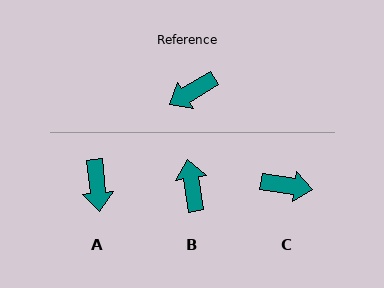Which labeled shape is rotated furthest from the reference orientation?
C, about 140 degrees away.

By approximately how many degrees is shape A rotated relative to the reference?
Approximately 64 degrees counter-clockwise.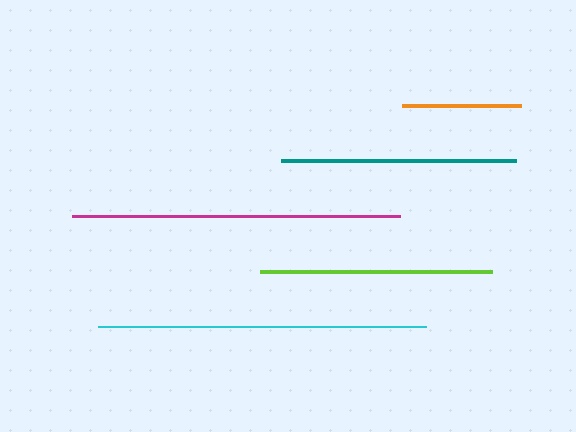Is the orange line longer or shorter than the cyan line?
The cyan line is longer than the orange line.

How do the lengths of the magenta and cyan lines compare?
The magenta and cyan lines are approximately the same length.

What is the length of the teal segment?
The teal segment is approximately 235 pixels long.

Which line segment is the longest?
The magenta line is the longest at approximately 328 pixels.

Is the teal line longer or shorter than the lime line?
The teal line is longer than the lime line.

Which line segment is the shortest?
The orange line is the shortest at approximately 120 pixels.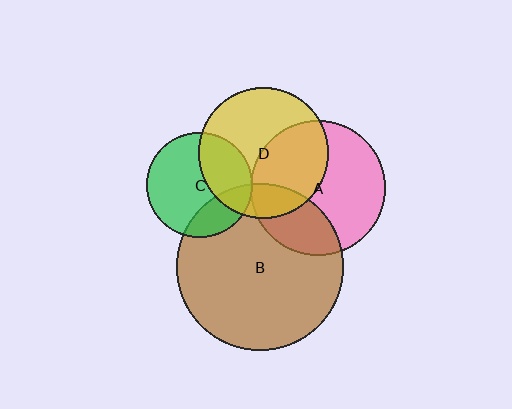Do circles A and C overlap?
Yes.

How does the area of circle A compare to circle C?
Approximately 1.6 times.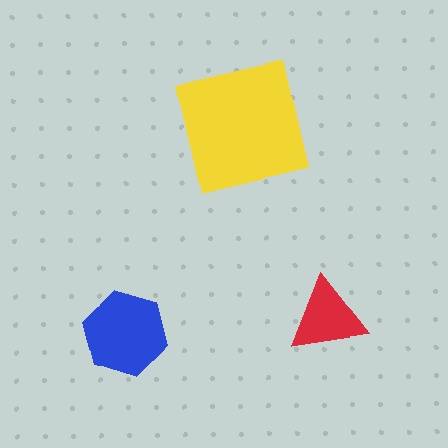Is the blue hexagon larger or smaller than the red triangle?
Larger.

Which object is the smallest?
The red triangle.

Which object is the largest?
The yellow square.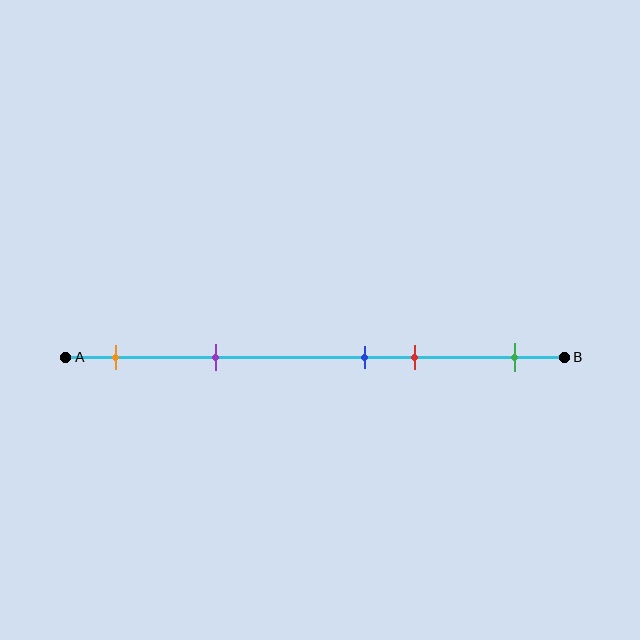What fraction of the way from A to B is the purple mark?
The purple mark is approximately 30% (0.3) of the way from A to B.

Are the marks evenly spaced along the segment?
No, the marks are not evenly spaced.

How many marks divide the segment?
There are 5 marks dividing the segment.